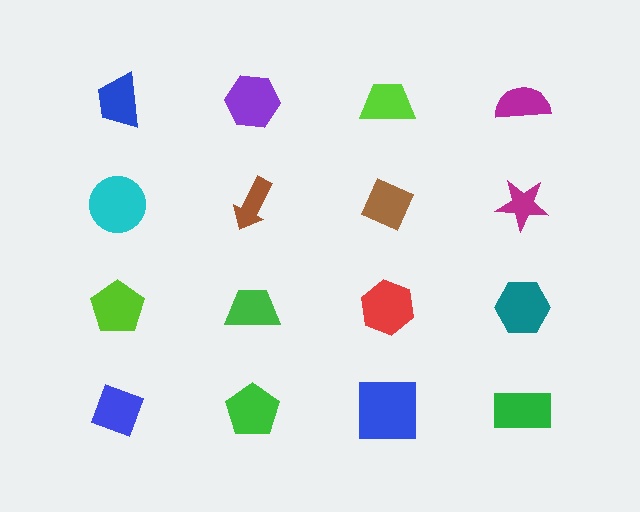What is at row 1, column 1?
A blue trapezoid.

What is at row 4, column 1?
A blue diamond.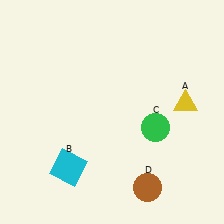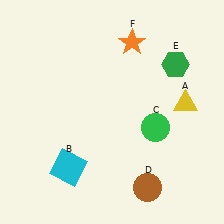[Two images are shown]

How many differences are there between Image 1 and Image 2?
There are 2 differences between the two images.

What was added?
A green hexagon (E), an orange star (F) were added in Image 2.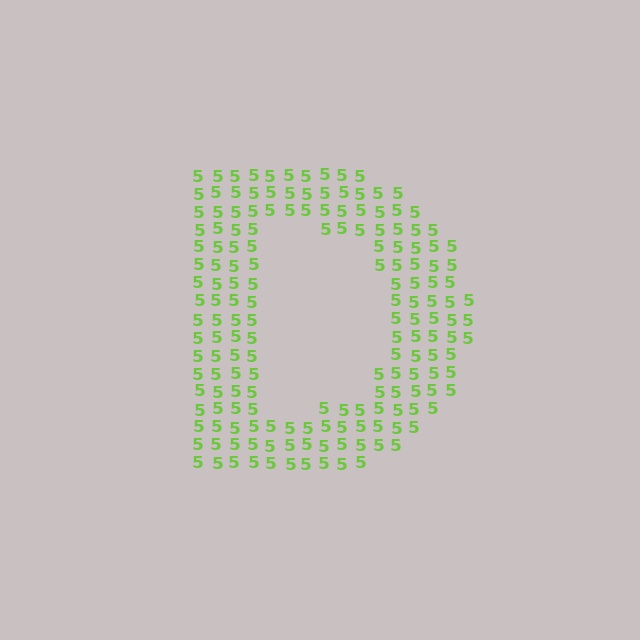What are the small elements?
The small elements are digit 5's.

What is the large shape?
The large shape is the letter D.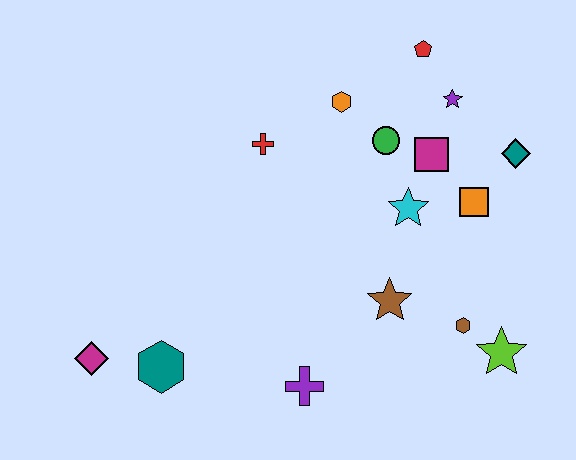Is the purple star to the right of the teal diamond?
No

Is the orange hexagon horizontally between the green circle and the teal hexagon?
Yes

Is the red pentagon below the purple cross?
No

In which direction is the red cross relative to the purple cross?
The red cross is above the purple cross.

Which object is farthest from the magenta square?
The magenta diamond is farthest from the magenta square.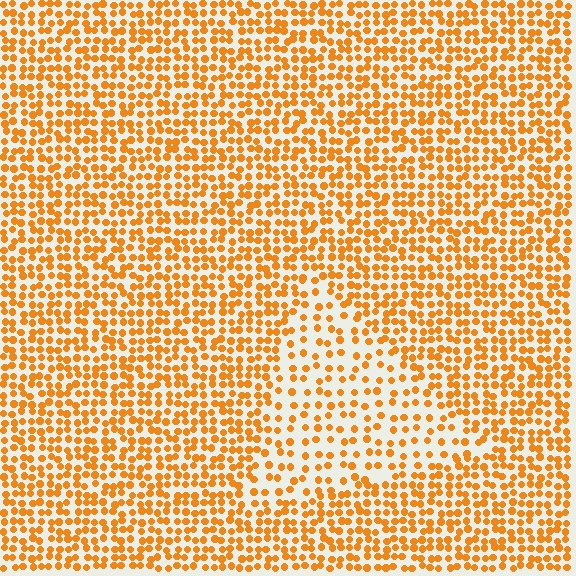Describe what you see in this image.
The image contains small orange elements arranged at two different densities. A triangle-shaped region is visible where the elements are less densely packed than the surrounding area.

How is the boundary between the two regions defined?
The boundary is defined by a change in element density (approximately 1.9x ratio). All elements are the same color, size, and shape.